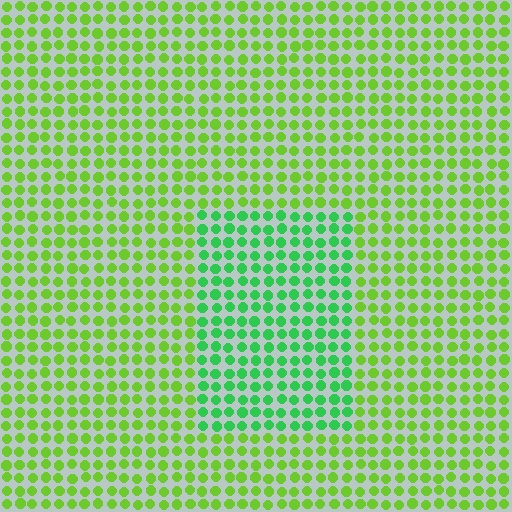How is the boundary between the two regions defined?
The boundary is defined purely by a slight shift in hue (about 37 degrees). Spacing, size, and orientation are identical on both sides.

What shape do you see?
I see a rectangle.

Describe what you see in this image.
The image is filled with small lime elements in a uniform arrangement. A rectangle-shaped region is visible where the elements are tinted to a slightly different hue, forming a subtle color boundary.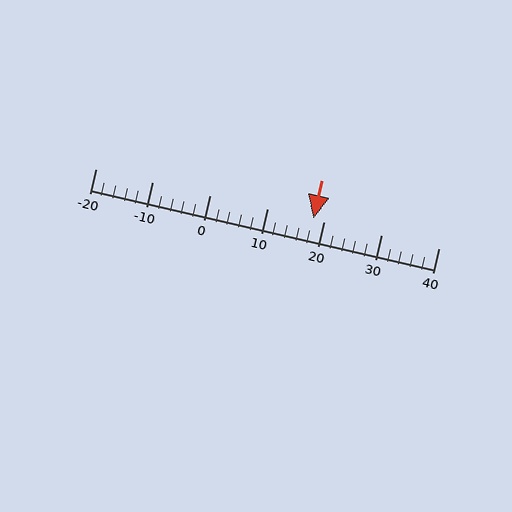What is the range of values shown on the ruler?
The ruler shows values from -20 to 40.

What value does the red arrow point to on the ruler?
The red arrow points to approximately 18.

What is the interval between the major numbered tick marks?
The major tick marks are spaced 10 units apart.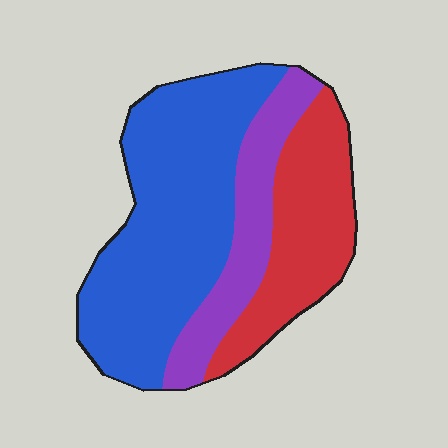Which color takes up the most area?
Blue, at roughly 50%.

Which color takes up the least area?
Purple, at roughly 20%.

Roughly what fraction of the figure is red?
Red covers 27% of the figure.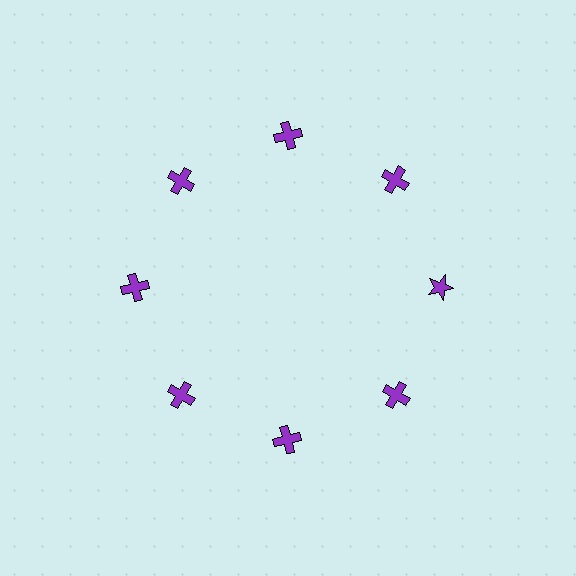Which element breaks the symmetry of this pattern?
The purple star at roughly the 3 o'clock position breaks the symmetry. All other shapes are purple crosses.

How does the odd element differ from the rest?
It has a different shape: star instead of cross.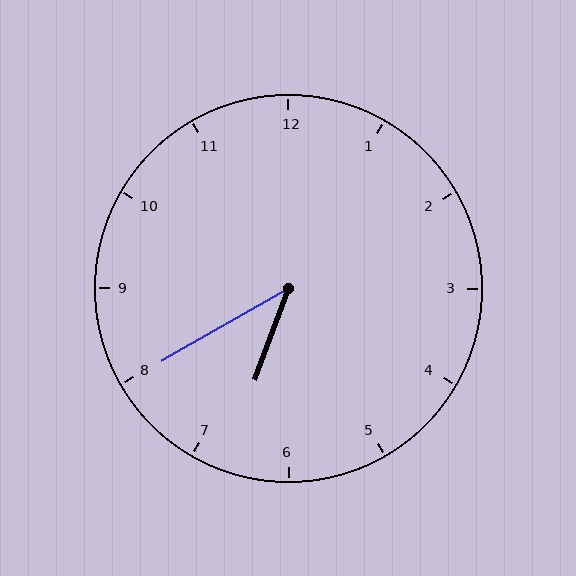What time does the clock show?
6:40.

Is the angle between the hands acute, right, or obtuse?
It is acute.